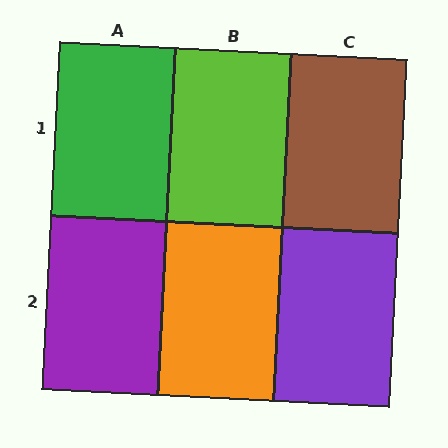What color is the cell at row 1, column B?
Lime.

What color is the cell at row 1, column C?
Brown.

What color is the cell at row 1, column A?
Green.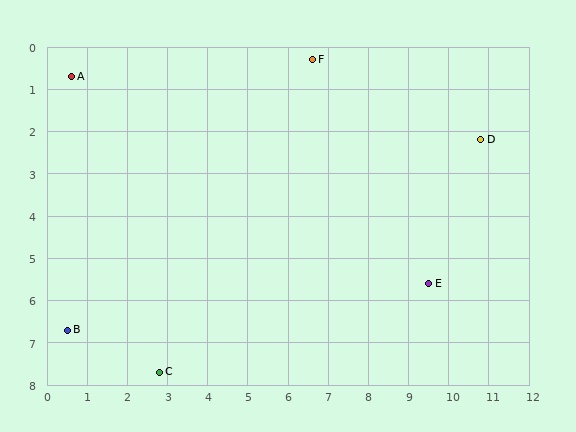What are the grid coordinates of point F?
Point F is at approximately (6.6, 0.3).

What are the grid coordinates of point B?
Point B is at approximately (0.5, 6.7).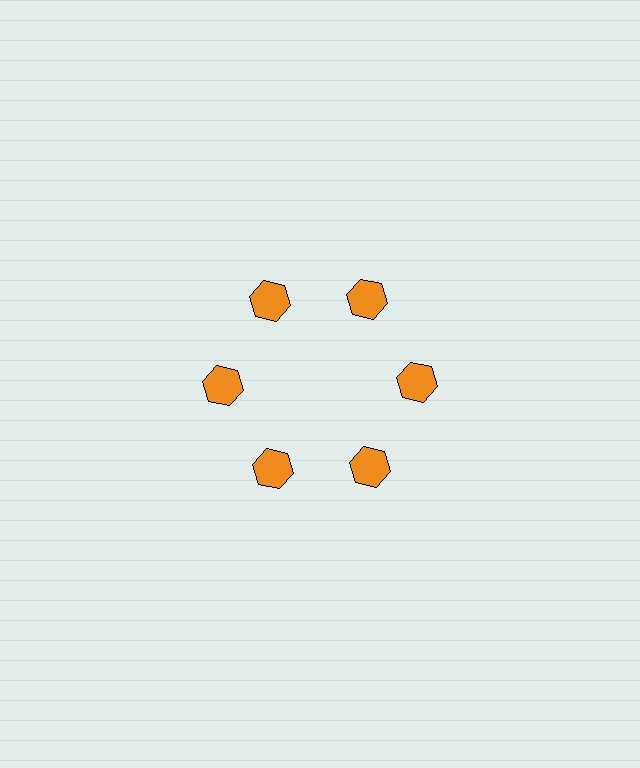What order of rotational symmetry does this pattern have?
This pattern has 6-fold rotational symmetry.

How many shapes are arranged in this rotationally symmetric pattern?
There are 6 shapes, arranged in 6 groups of 1.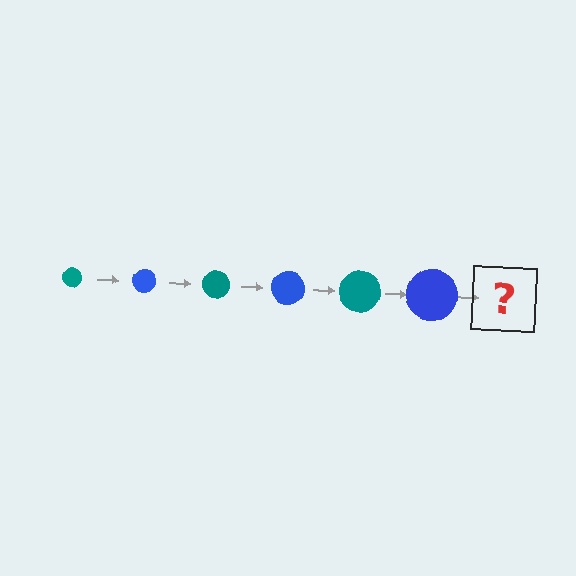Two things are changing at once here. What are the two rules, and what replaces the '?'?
The two rules are that the circle grows larger each step and the color cycles through teal and blue. The '?' should be a teal circle, larger than the previous one.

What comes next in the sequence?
The next element should be a teal circle, larger than the previous one.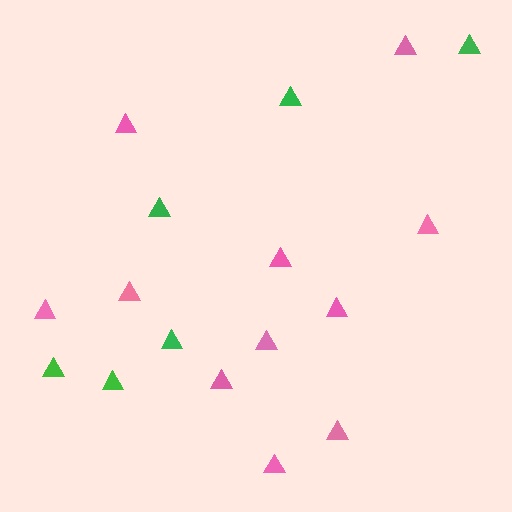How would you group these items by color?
There are 2 groups: one group of green triangles (6) and one group of pink triangles (11).